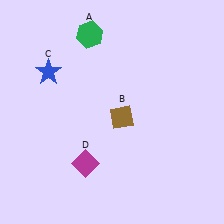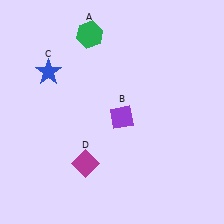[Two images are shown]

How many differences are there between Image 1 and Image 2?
There is 1 difference between the two images.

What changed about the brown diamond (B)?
In Image 1, B is brown. In Image 2, it changed to purple.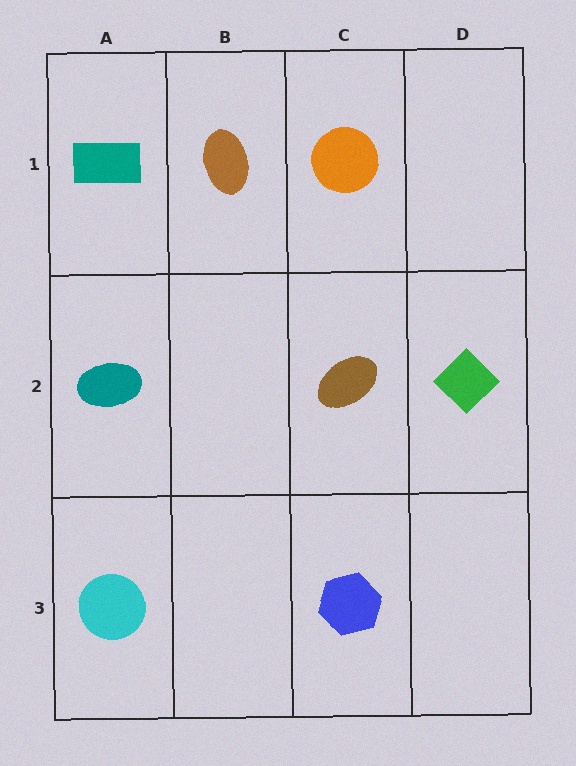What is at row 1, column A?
A teal rectangle.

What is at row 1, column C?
An orange circle.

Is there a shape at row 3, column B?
No, that cell is empty.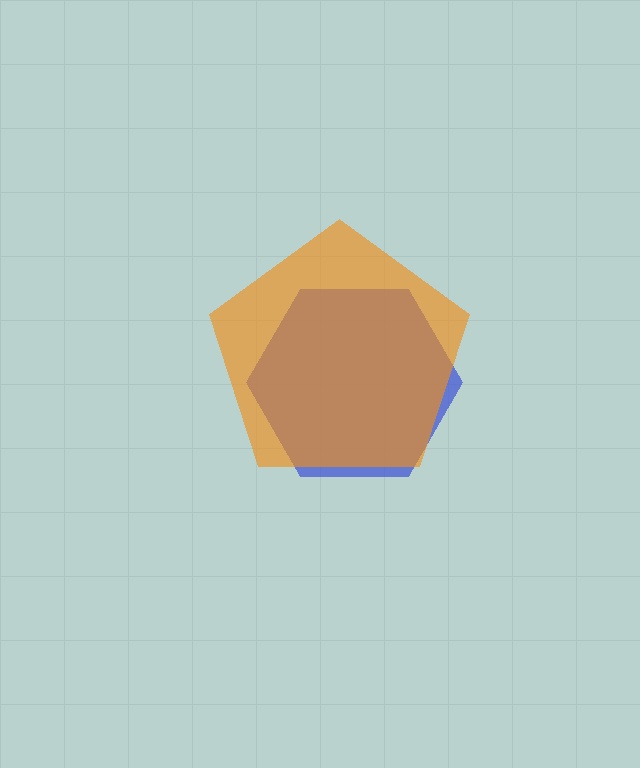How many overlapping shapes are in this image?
There are 2 overlapping shapes in the image.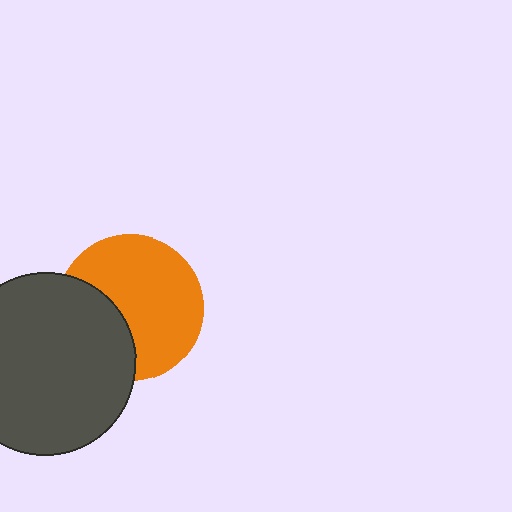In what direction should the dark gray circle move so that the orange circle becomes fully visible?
The dark gray circle should move left. That is the shortest direction to clear the overlap and leave the orange circle fully visible.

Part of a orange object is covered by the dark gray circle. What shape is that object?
It is a circle.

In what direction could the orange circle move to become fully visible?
The orange circle could move right. That would shift it out from behind the dark gray circle entirely.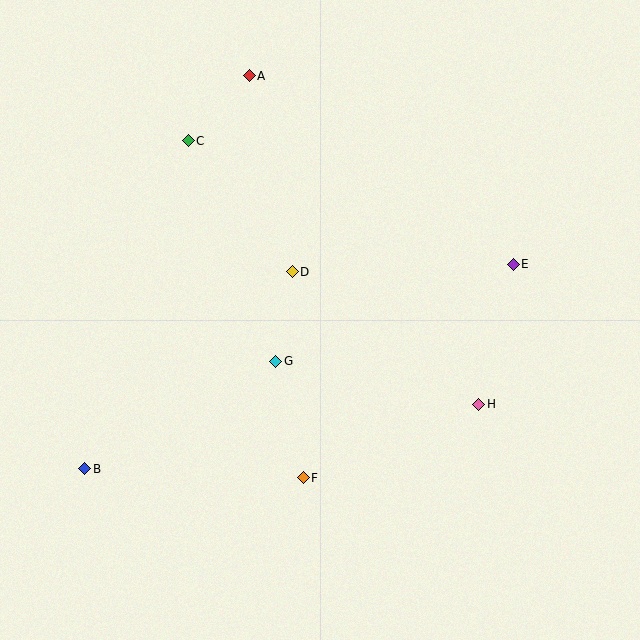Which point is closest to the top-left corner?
Point C is closest to the top-left corner.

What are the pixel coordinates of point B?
Point B is at (85, 469).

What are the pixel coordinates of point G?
Point G is at (276, 361).